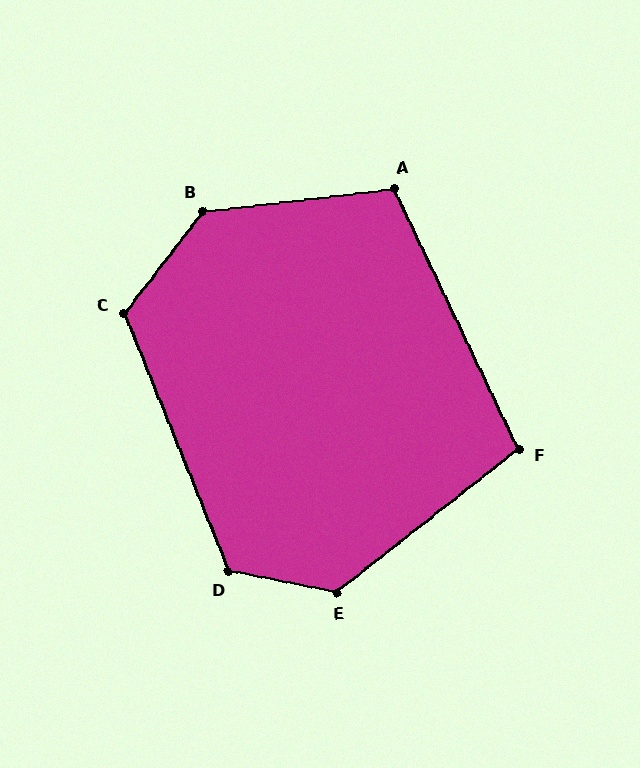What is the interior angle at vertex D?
Approximately 123 degrees (obtuse).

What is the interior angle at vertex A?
Approximately 109 degrees (obtuse).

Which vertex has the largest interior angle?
B, at approximately 134 degrees.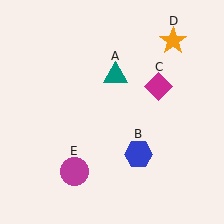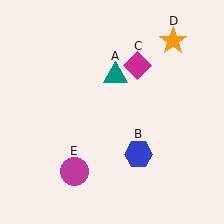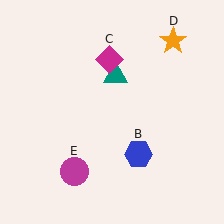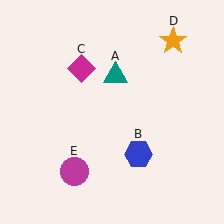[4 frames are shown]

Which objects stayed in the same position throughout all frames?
Teal triangle (object A) and blue hexagon (object B) and orange star (object D) and magenta circle (object E) remained stationary.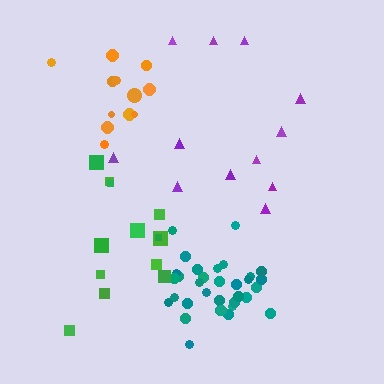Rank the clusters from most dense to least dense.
teal, orange, green, purple.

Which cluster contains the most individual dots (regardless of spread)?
Teal (33).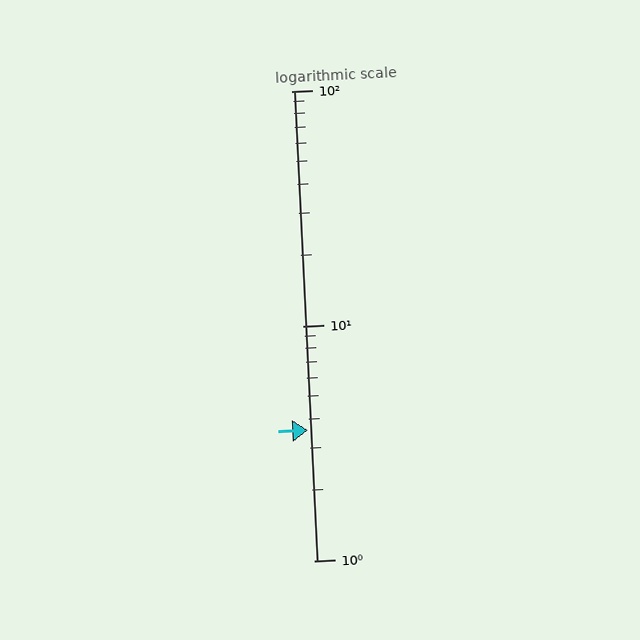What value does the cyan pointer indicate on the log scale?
The pointer indicates approximately 3.6.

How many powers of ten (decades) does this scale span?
The scale spans 2 decades, from 1 to 100.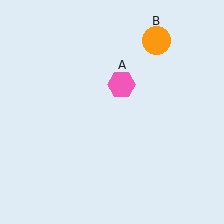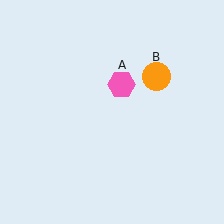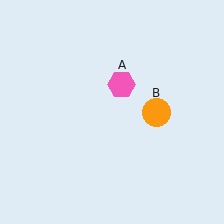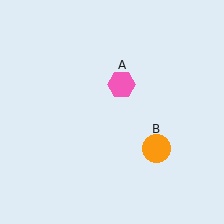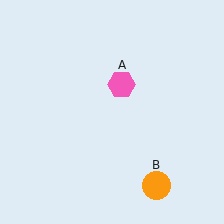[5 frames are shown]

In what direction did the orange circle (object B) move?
The orange circle (object B) moved down.